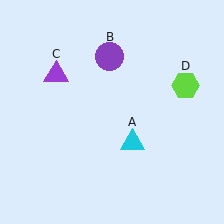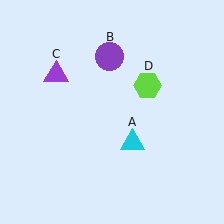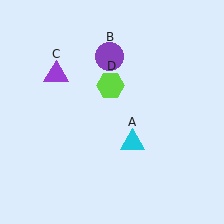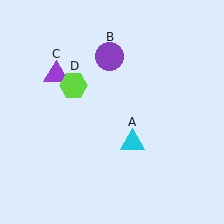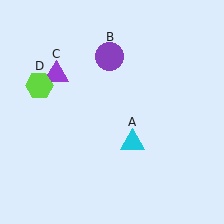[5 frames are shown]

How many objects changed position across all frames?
1 object changed position: lime hexagon (object D).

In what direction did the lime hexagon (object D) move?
The lime hexagon (object D) moved left.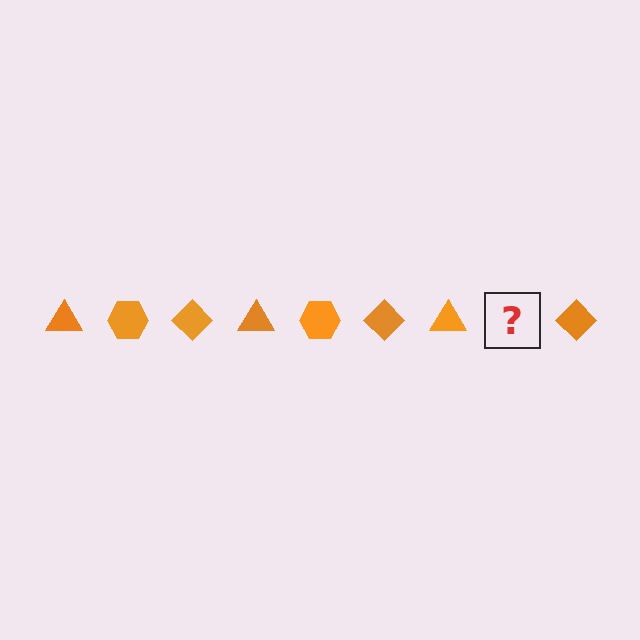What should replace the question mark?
The question mark should be replaced with an orange hexagon.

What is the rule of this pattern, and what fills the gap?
The rule is that the pattern cycles through triangle, hexagon, diamond shapes in orange. The gap should be filled with an orange hexagon.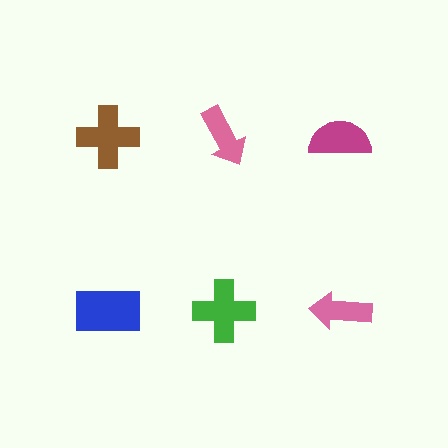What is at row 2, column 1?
A blue rectangle.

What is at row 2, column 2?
A green cross.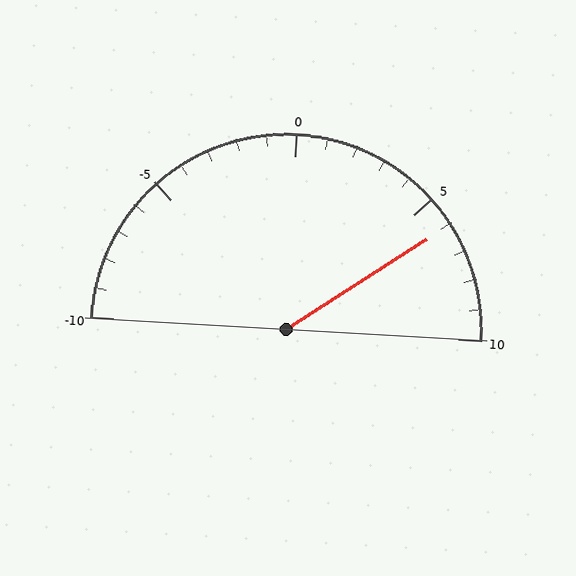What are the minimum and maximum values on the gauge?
The gauge ranges from -10 to 10.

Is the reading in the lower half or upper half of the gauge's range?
The reading is in the upper half of the range (-10 to 10).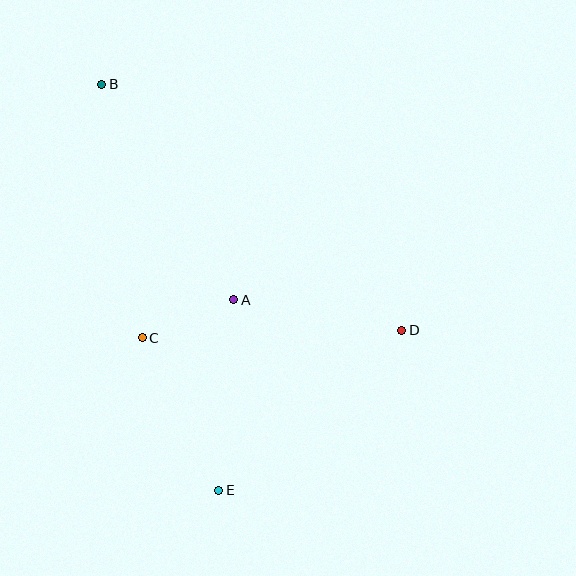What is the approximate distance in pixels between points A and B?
The distance between A and B is approximately 252 pixels.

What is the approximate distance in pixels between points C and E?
The distance between C and E is approximately 171 pixels.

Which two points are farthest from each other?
Points B and E are farthest from each other.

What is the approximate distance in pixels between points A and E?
The distance between A and E is approximately 191 pixels.